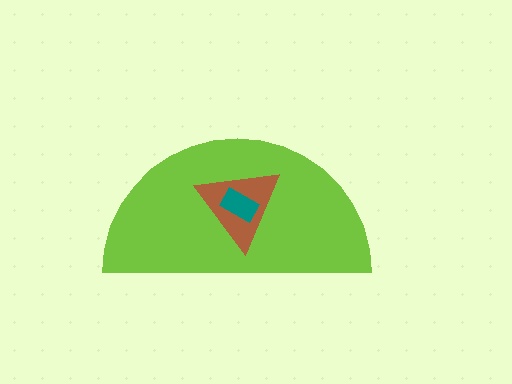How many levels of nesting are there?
3.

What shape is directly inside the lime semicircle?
The brown triangle.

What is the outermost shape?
The lime semicircle.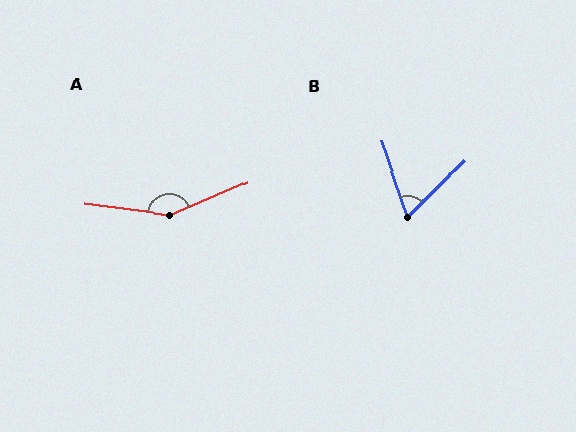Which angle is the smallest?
B, at approximately 63 degrees.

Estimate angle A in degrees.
Approximately 150 degrees.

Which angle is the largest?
A, at approximately 150 degrees.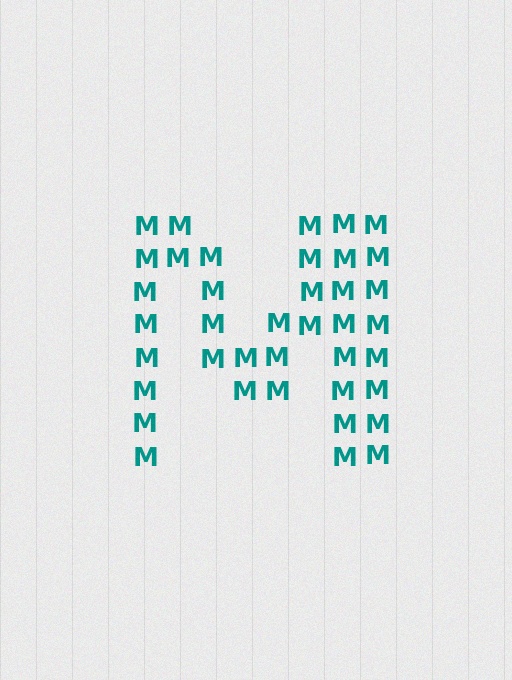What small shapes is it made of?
It is made of small letter M's.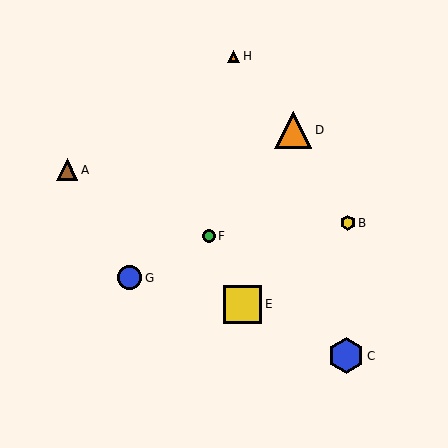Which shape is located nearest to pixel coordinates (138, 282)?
The blue circle (labeled G) at (129, 278) is nearest to that location.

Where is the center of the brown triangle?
The center of the brown triangle is at (67, 170).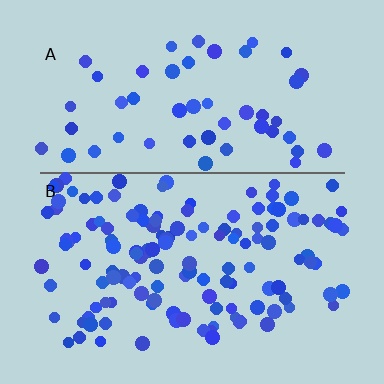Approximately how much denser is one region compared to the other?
Approximately 2.5× — region B over region A.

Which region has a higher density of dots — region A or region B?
B (the bottom).